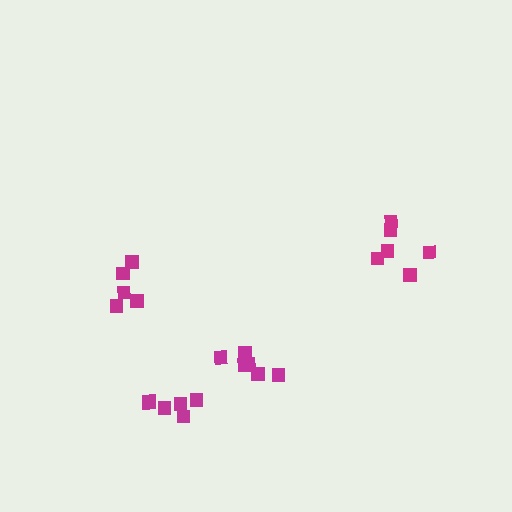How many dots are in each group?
Group 1: 6 dots, Group 2: 5 dots, Group 3: 6 dots, Group 4: 6 dots (23 total).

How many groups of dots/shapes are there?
There are 4 groups.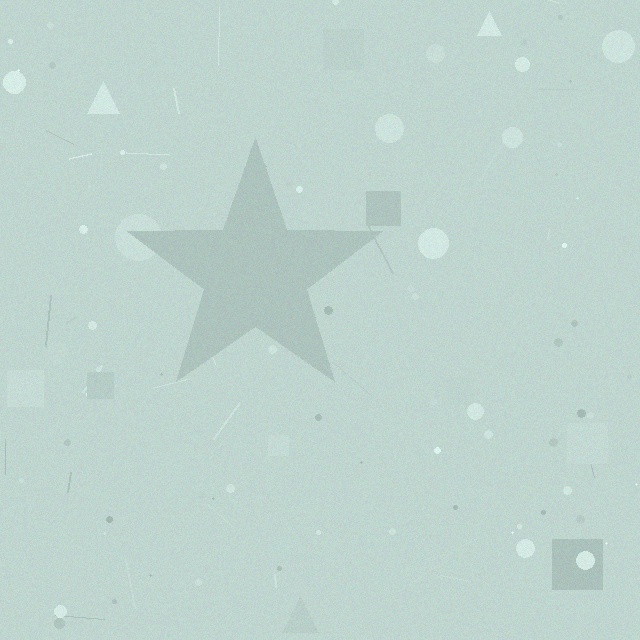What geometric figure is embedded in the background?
A star is embedded in the background.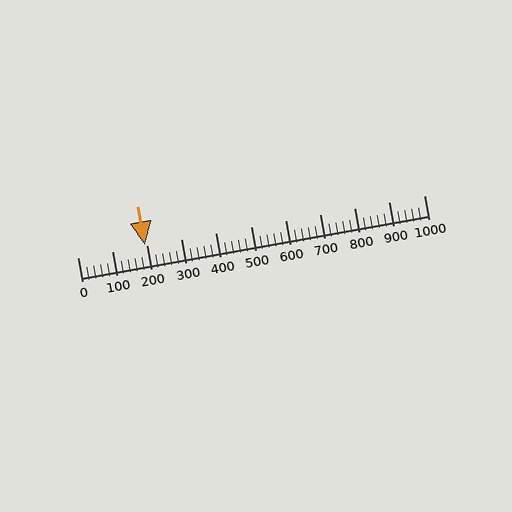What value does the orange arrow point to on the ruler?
The orange arrow points to approximately 194.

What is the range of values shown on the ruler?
The ruler shows values from 0 to 1000.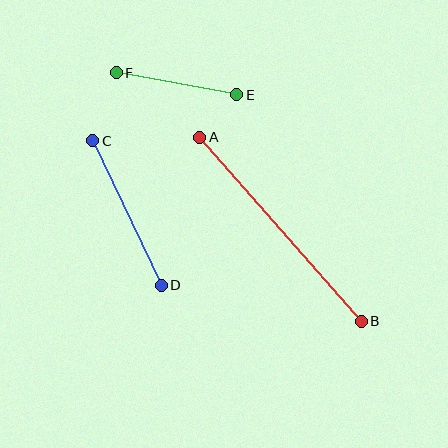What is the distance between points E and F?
The distance is approximately 122 pixels.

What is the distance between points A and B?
The distance is approximately 245 pixels.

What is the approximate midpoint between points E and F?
The midpoint is at approximately (177, 84) pixels.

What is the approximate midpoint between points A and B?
The midpoint is at approximately (280, 229) pixels.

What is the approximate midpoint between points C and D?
The midpoint is at approximately (127, 213) pixels.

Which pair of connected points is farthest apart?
Points A and B are farthest apart.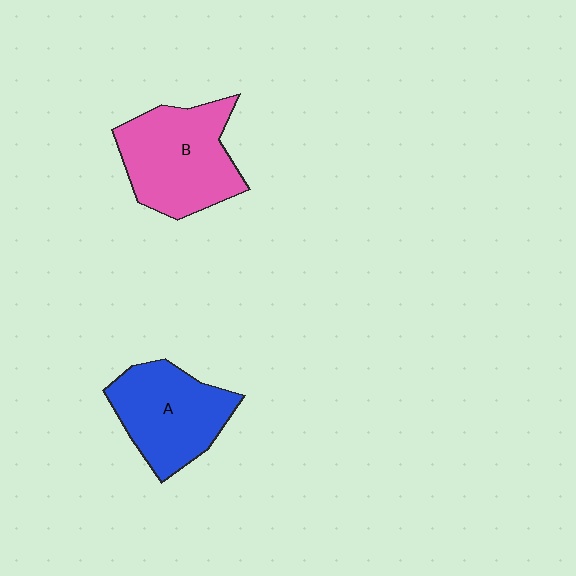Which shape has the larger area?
Shape B (pink).